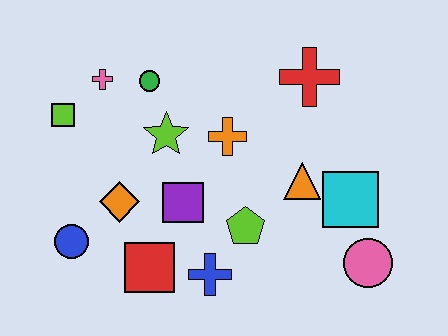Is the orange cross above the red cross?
No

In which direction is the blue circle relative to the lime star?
The blue circle is below the lime star.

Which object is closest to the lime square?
The pink cross is closest to the lime square.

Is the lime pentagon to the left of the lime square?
No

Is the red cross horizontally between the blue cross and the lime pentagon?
No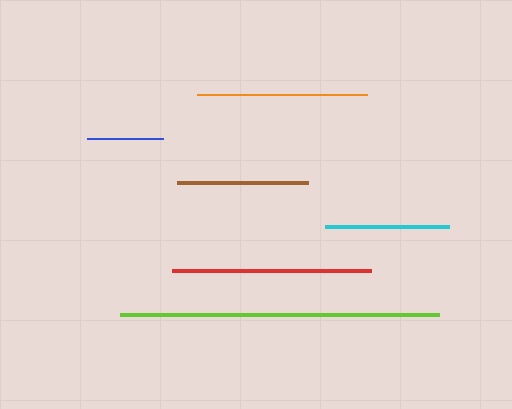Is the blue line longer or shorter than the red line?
The red line is longer than the blue line.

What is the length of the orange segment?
The orange segment is approximately 170 pixels long.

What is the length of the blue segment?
The blue segment is approximately 76 pixels long.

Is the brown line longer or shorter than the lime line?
The lime line is longer than the brown line.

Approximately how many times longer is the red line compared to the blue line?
The red line is approximately 2.6 times the length of the blue line.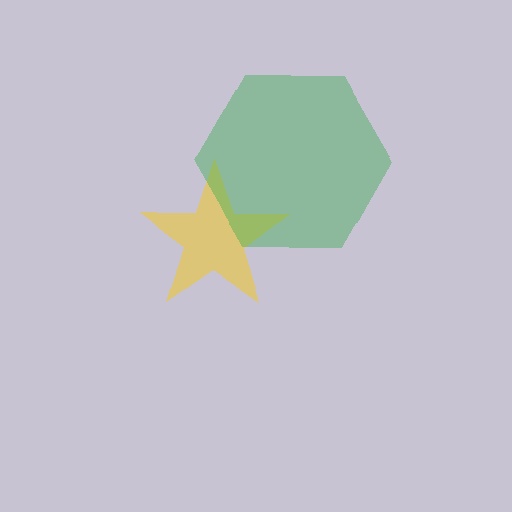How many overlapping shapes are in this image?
There are 2 overlapping shapes in the image.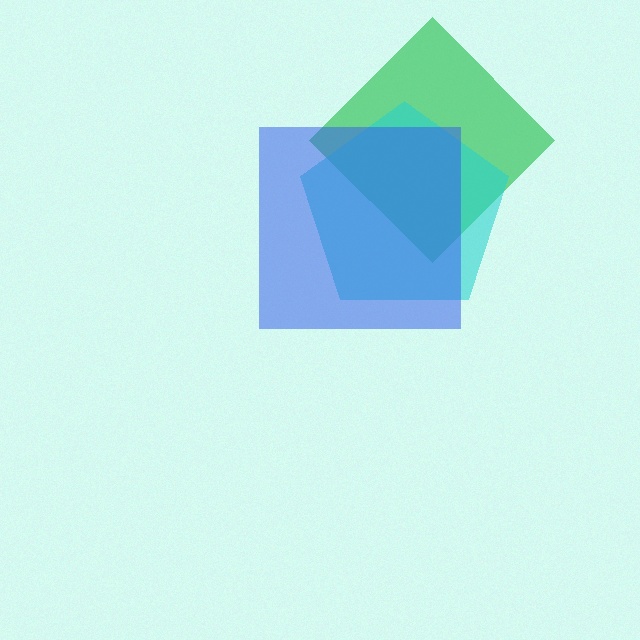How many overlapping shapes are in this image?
There are 3 overlapping shapes in the image.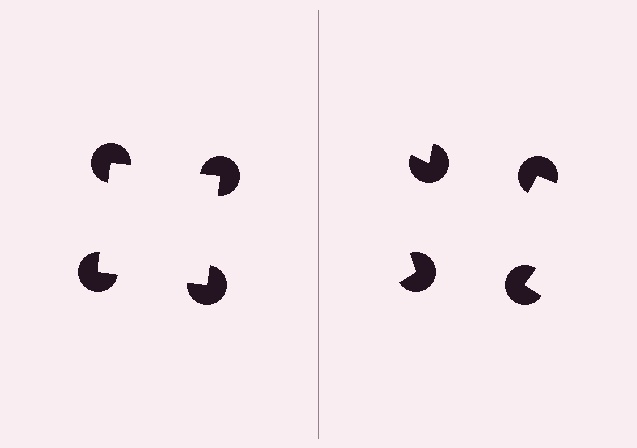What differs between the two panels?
The pac-man discs are positioned identically on both sides; only the wedge orientations differ. On the left they align to a square; on the right they are misaligned.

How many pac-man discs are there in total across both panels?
8 — 4 on each side.